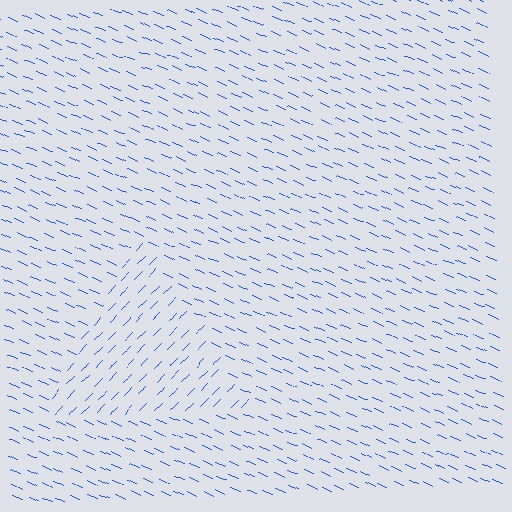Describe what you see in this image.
The image is filled with small blue line segments. A triangle region in the image has lines oriented differently from the surrounding lines, creating a visible texture boundary.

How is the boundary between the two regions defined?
The boundary is defined purely by a change in line orientation (approximately 68 degrees difference). All lines are the same color and thickness.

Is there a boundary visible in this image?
Yes, there is a texture boundary formed by a change in line orientation.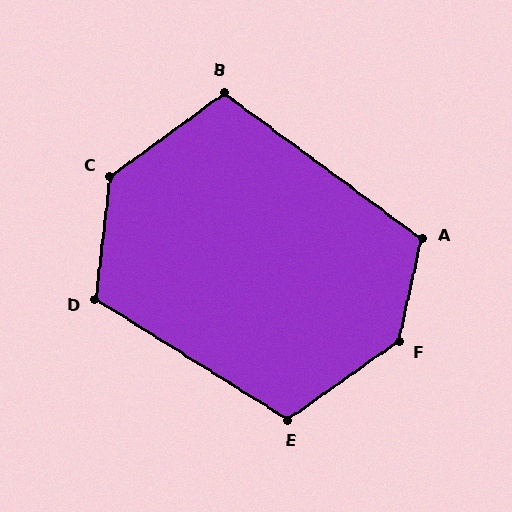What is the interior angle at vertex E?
Approximately 113 degrees (obtuse).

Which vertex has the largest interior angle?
F, at approximately 137 degrees.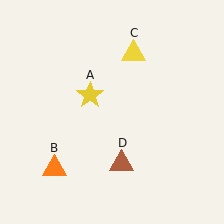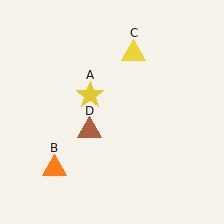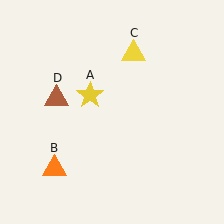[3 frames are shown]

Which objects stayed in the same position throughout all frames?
Yellow star (object A) and orange triangle (object B) and yellow triangle (object C) remained stationary.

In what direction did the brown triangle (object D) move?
The brown triangle (object D) moved up and to the left.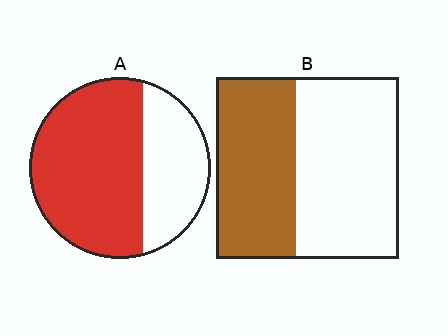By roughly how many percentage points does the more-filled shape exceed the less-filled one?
By roughly 20 percentage points (A over B).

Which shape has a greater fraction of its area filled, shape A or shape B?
Shape A.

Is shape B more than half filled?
No.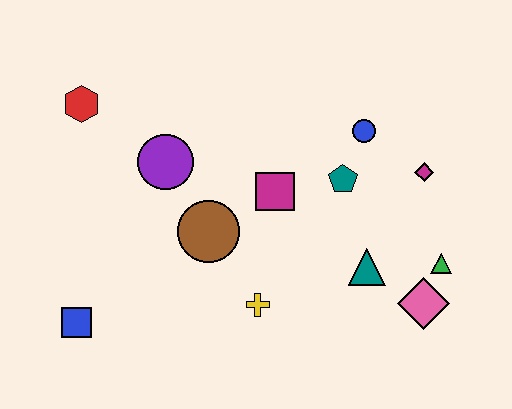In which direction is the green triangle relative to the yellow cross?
The green triangle is to the right of the yellow cross.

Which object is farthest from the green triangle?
The red hexagon is farthest from the green triangle.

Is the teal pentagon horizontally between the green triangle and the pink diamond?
No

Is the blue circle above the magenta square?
Yes